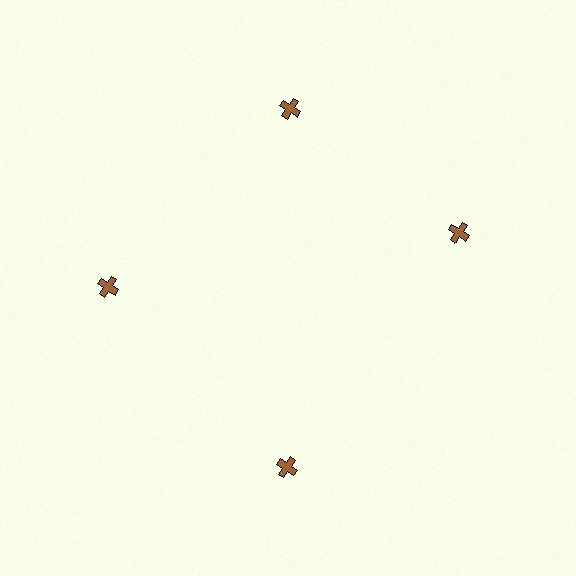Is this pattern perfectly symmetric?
No. The 4 brown crosses are arranged in a ring, but one element near the 3 o'clock position is rotated out of alignment along the ring, breaking the 4-fold rotational symmetry.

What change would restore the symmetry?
The symmetry would be restored by rotating it back into even spacing with its neighbors so that all 4 crosses sit at equal angles and equal distance from the center.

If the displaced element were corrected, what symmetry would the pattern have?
It would have 4-fold rotational symmetry — the pattern would map onto itself every 90 degrees.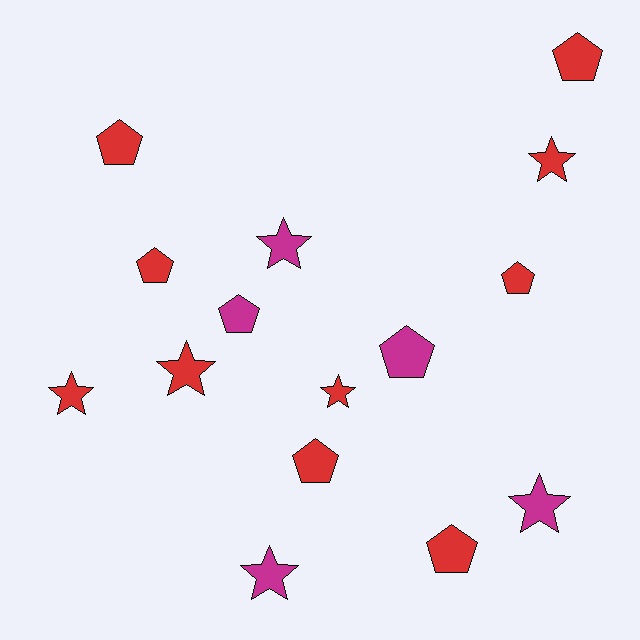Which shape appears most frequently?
Pentagon, with 8 objects.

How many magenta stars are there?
There are 3 magenta stars.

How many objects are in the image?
There are 15 objects.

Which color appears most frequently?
Red, with 10 objects.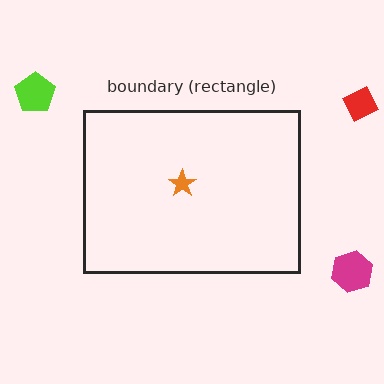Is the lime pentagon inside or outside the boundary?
Outside.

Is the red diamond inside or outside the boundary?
Outside.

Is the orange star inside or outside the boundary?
Inside.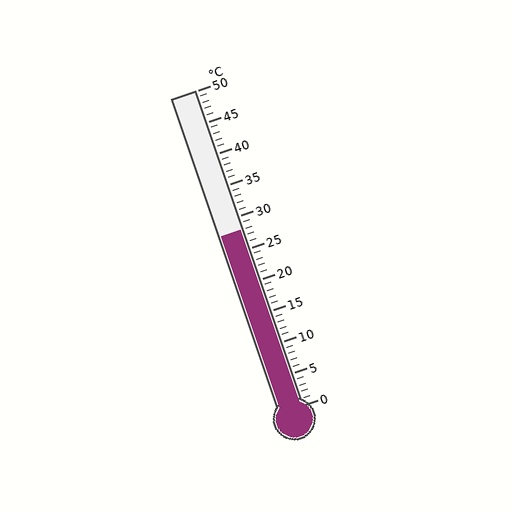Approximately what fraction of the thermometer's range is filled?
The thermometer is filled to approximately 55% of its range.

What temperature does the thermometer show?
The thermometer shows approximately 28°C.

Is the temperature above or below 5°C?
The temperature is above 5°C.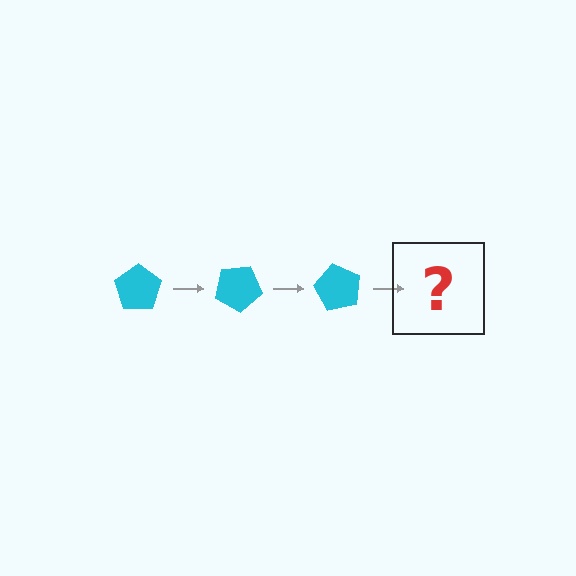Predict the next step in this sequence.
The next step is a cyan pentagon rotated 90 degrees.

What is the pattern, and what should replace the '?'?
The pattern is that the pentagon rotates 30 degrees each step. The '?' should be a cyan pentagon rotated 90 degrees.